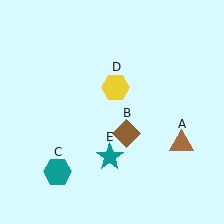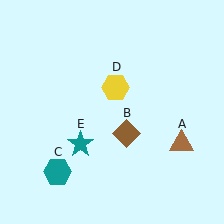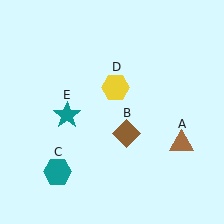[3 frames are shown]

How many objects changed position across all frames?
1 object changed position: teal star (object E).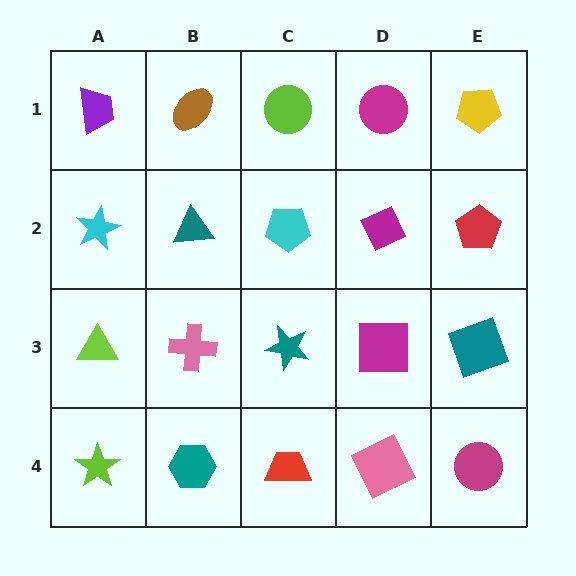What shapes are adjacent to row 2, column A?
A purple trapezoid (row 1, column A), a lime triangle (row 3, column A), a teal triangle (row 2, column B).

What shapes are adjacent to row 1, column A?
A cyan star (row 2, column A), a brown ellipse (row 1, column B).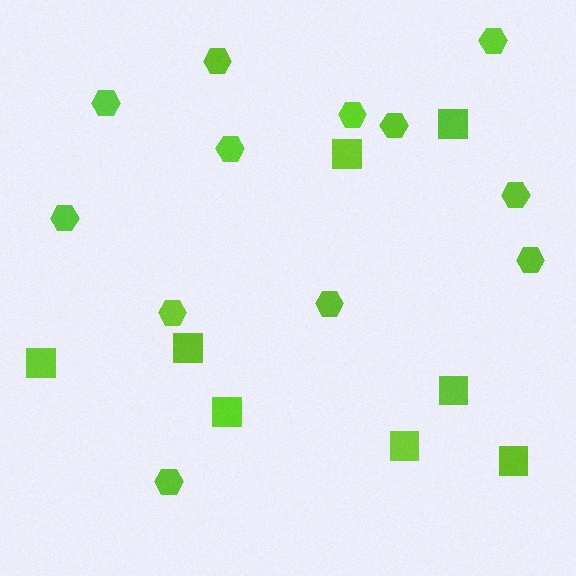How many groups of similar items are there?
There are 2 groups: one group of hexagons (12) and one group of squares (8).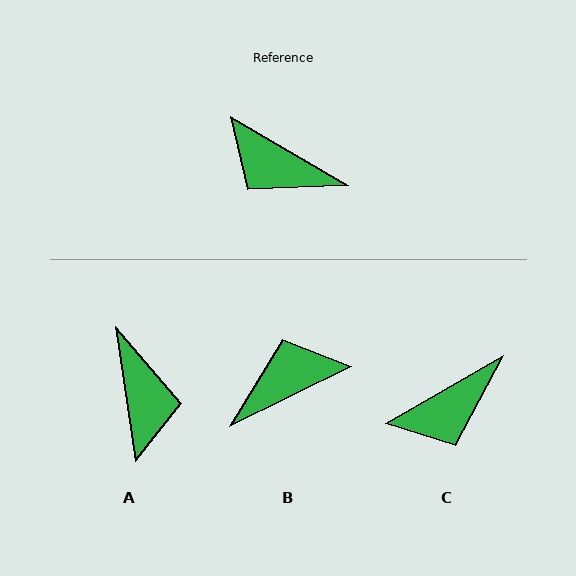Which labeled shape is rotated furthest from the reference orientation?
A, about 129 degrees away.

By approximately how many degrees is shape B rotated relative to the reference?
Approximately 124 degrees clockwise.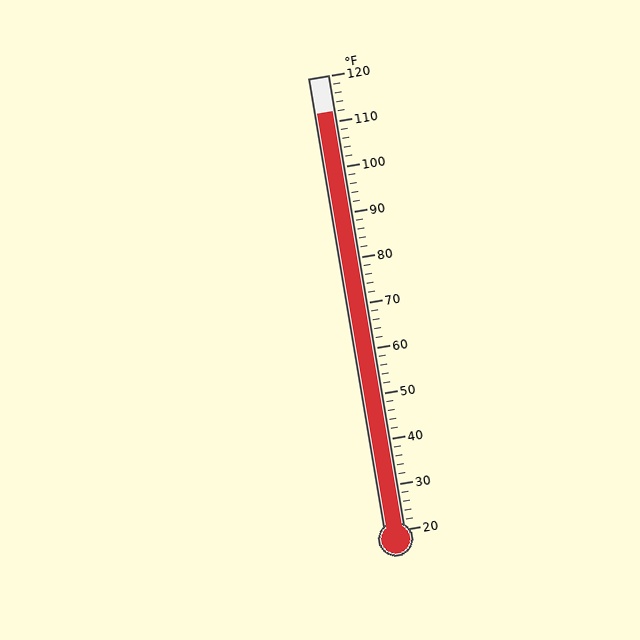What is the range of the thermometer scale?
The thermometer scale ranges from 20°F to 120°F.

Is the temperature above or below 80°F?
The temperature is above 80°F.